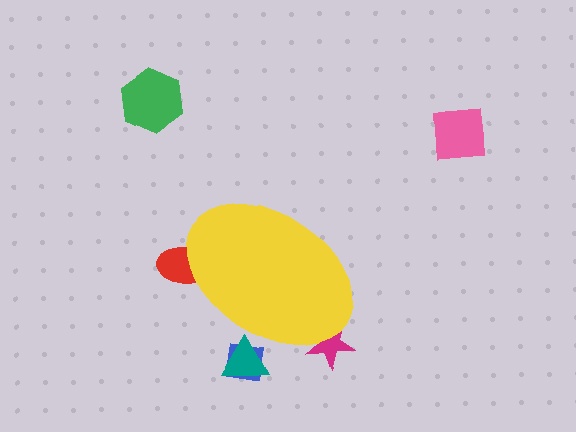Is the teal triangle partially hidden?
Yes, the teal triangle is partially hidden behind the yellow ellipse.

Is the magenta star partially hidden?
Yes, the magenta star is partially hidden behind the yellow ellipse.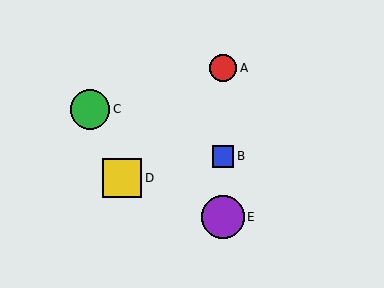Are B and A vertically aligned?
Yes, both are at x≈223.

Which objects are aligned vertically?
Objects A, B, E are aligned vertically.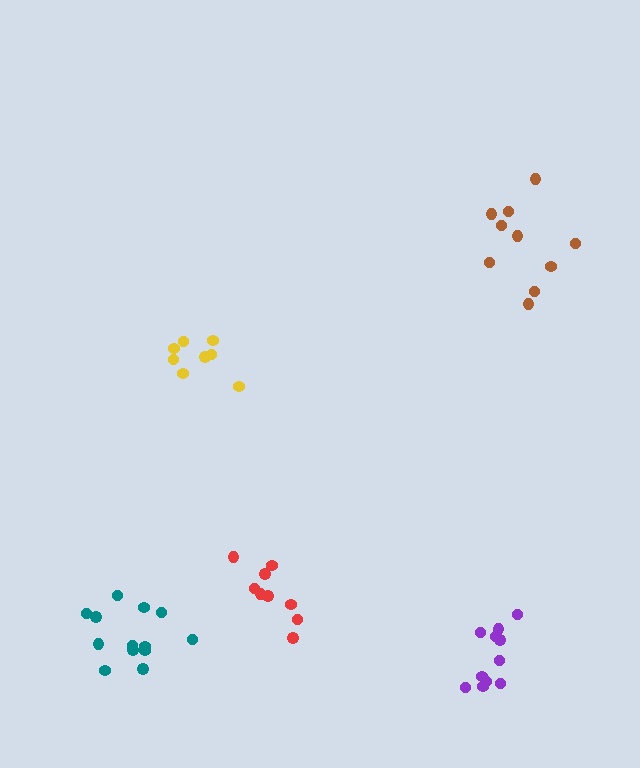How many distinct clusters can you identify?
There are 5 distinct clusters.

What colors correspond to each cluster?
The clusters are colored: brown, yellow, purple, teal, red.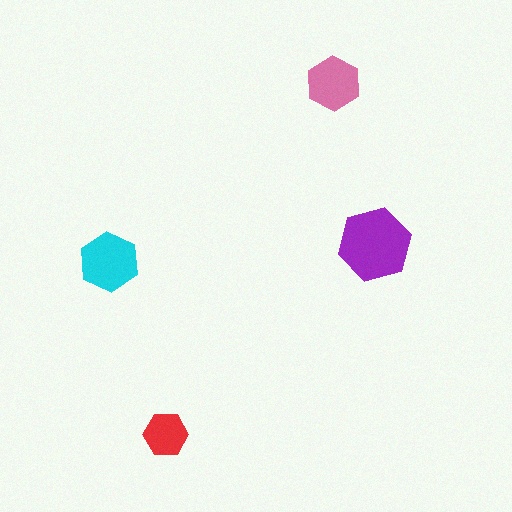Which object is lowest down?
The red hexagon is bottommost.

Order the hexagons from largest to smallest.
the purple one, the cyan one, the pink one, the red one.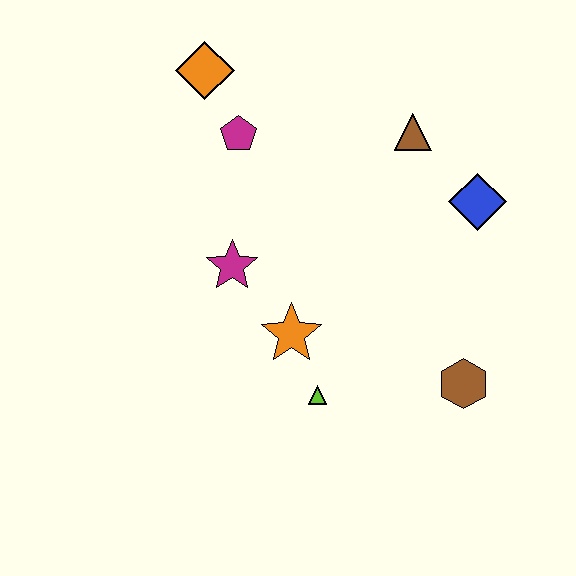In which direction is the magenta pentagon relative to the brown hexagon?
The magenta pentagon is above the brown hexagon.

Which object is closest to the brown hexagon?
The lime triangle is closest to the brown hexagon.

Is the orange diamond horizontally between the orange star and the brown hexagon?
No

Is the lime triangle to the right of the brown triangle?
No